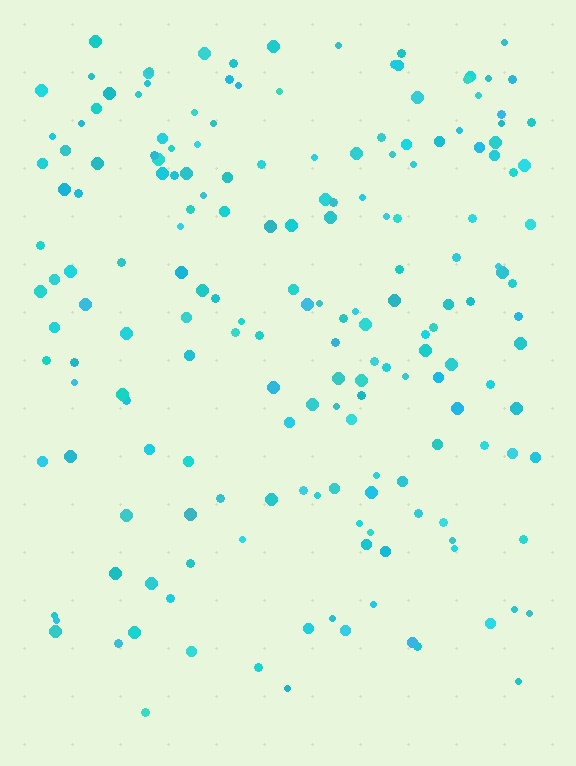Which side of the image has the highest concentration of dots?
The top.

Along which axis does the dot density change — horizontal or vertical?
Vertical.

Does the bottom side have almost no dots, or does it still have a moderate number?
Still a moderate number, just noticeably fewer than the top.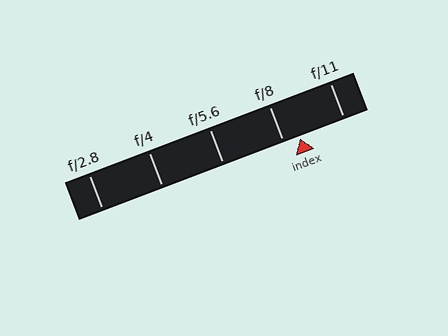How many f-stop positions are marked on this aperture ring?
There are 5 f-stop positions marked.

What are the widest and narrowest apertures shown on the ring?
The widest aperture shown is f/2.8 and the narrowest is f/11.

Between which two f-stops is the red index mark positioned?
The index mark is between f/8 and f/11.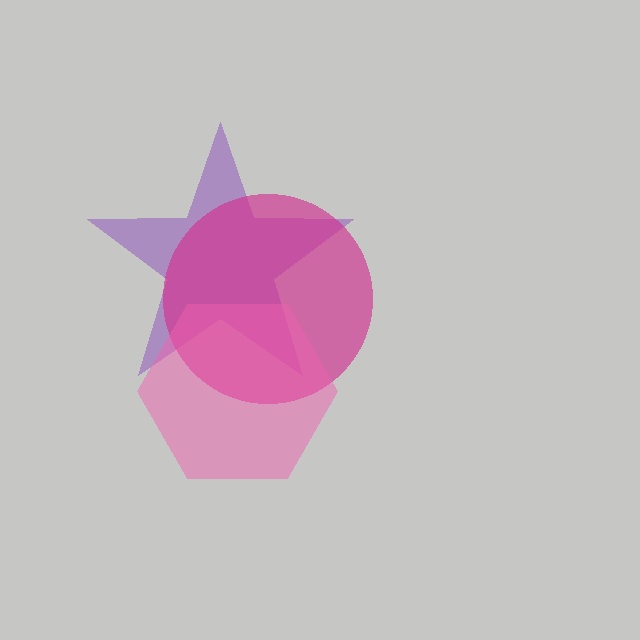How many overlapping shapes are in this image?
There are 3 overlapping shapes in the image.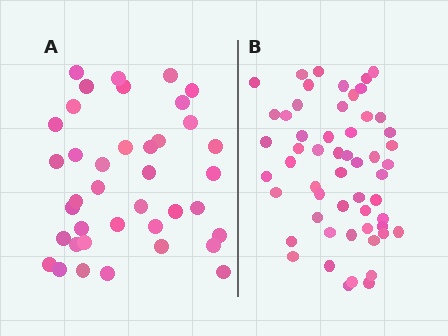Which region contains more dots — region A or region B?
Region B (the right region) has more dots.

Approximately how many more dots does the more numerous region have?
Region B has approximately 15 more dots than region A.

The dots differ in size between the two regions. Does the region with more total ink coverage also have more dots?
No. Region A has more total ink coverage because its dots are larger, but region B actually contains more individual dots. Total area can be misleading — the number of items is what matters here.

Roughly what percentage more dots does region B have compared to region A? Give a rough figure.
About 40% more.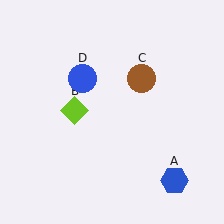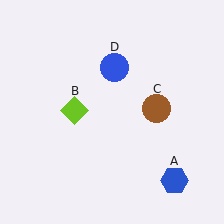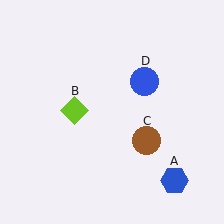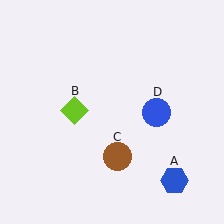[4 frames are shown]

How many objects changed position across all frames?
2 objects changed position: brown circle (object C), blue circle (object D).